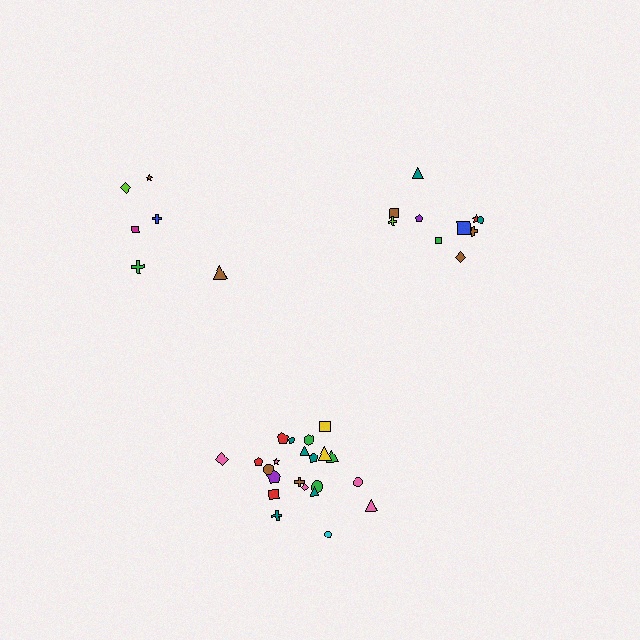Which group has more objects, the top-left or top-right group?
The top-right group.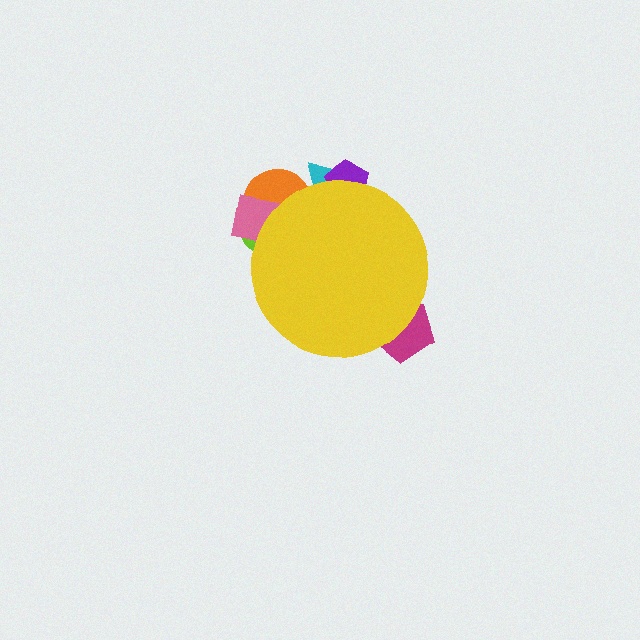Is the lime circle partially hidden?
Yes, the lime circle is partially hidden behind the yellow circle.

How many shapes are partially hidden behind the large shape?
6 shapes are partially hidden.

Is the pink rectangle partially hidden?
Yes, the pink rectangle is partially hidden behind the yellow circle.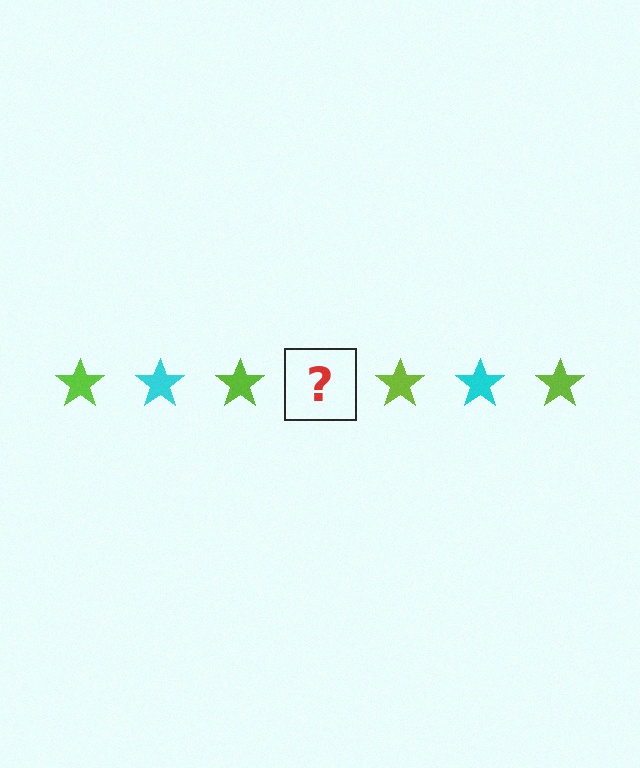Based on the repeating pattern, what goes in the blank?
The blank should be a cyan star.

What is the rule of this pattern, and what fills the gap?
The rule is that the pattern cycles through lime, cyan stars. The gap should be filled with a cyan star.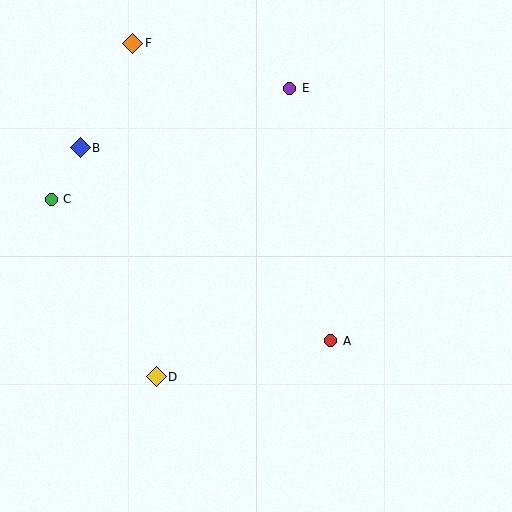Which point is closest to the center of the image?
Point A at (331, 341) is closest to the center.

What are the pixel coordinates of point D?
Point D is at (156, 377).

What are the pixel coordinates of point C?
Point C is at (51, 199).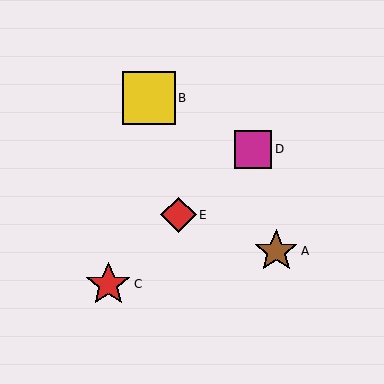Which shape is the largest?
The yellow square (labeled B) is the largest.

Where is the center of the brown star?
The center of the brown star is at (276, 251).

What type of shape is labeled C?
Shape C is a red star.